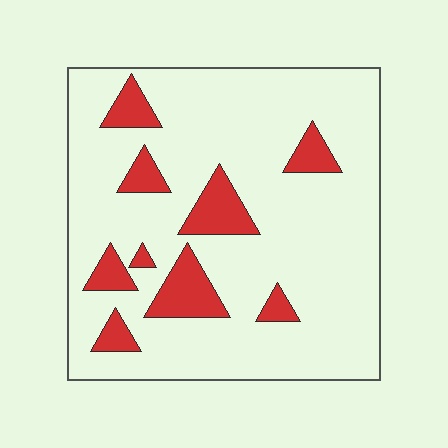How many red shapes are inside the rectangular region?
9.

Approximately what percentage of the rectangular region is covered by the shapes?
Approximately 15%.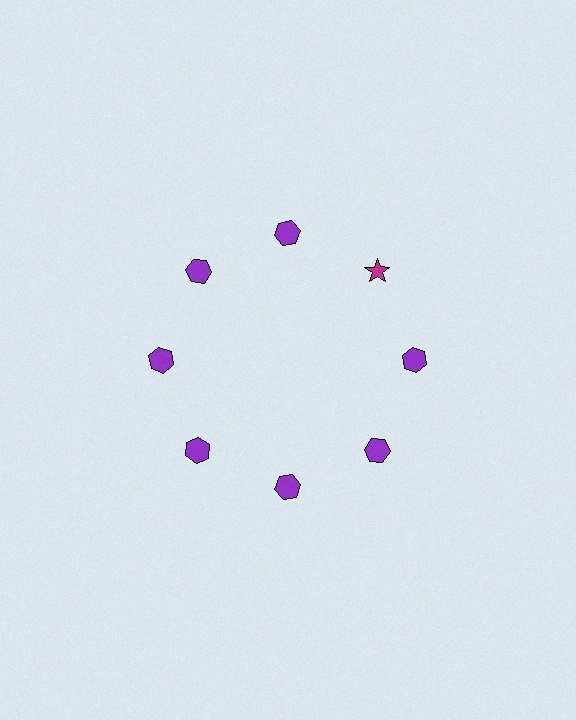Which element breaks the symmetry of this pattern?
The magenta star at roughly the 2 o'clock position breaks the symmetry. All other shapes are purple hexagons.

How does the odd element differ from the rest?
It differs in both color (magenta instead of purple) and shape (star instead of hexagon).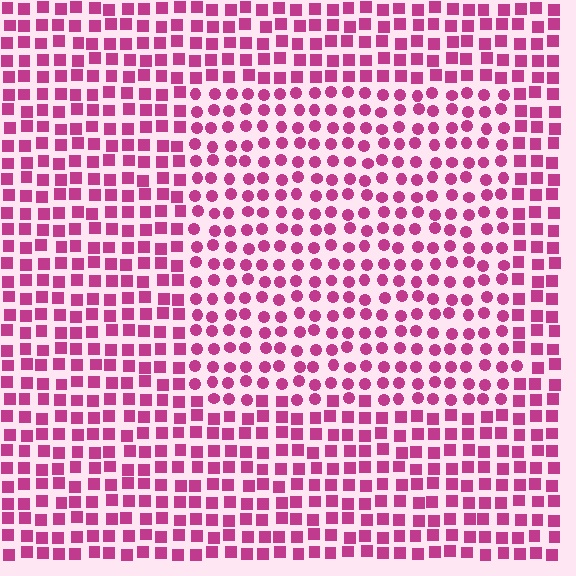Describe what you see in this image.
The image is filled with small magenta elements arranged in a uniform grid. A rectangle-shaped region contains circles, while the surrounding area contains squares. The boundary is defined purely by the change in element shape.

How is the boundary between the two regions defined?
The boundary is defined by a change in element shape: circles inside vs. squares outside. All elements share the same color and spacing.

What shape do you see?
I see a rectangle.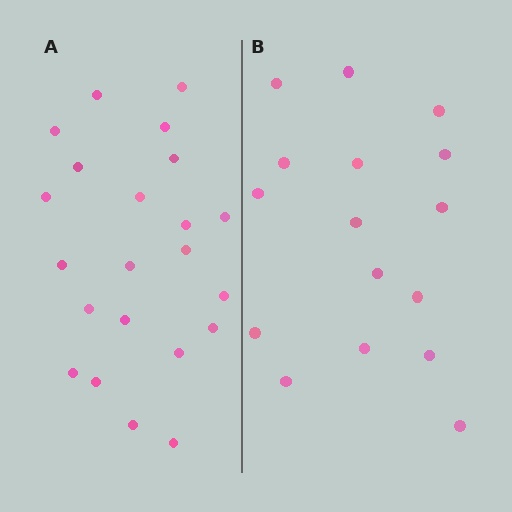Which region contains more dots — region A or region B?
Region A (the left region) has more dots.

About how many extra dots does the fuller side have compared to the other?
Region A has about 6 more dots than region B.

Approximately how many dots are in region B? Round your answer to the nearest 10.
About 20 dots. (The exact count is 16, which rounds to 20.)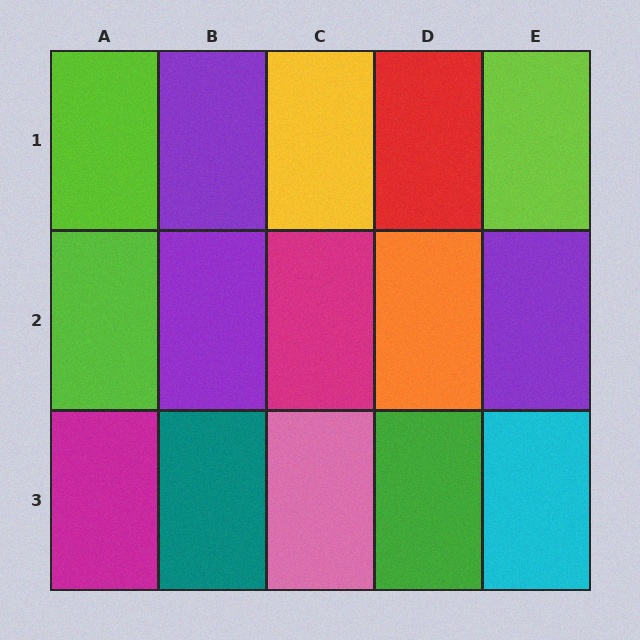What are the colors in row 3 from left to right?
Magenta, teal, pink, green, cyan.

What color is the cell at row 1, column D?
Red.